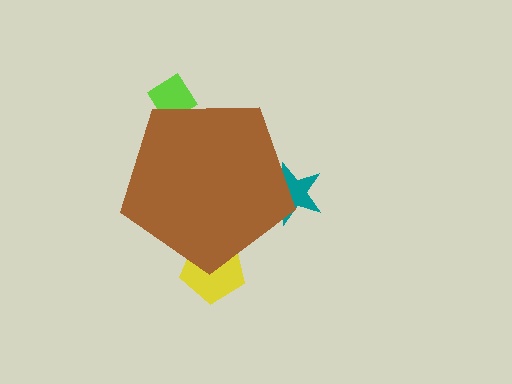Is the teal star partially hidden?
Yes, the teal star is partially hidden behind the brown pentagon.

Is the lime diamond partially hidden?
Yes, the lime diamond is partially hidden behind the brown pentagon.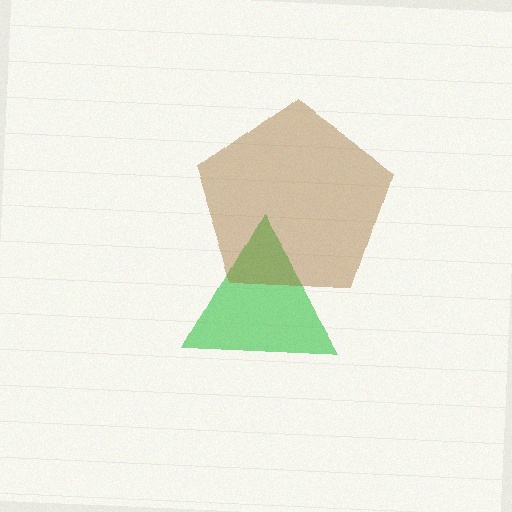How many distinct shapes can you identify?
There are 2 distinct shapes: a green triangle, a brown pentagon.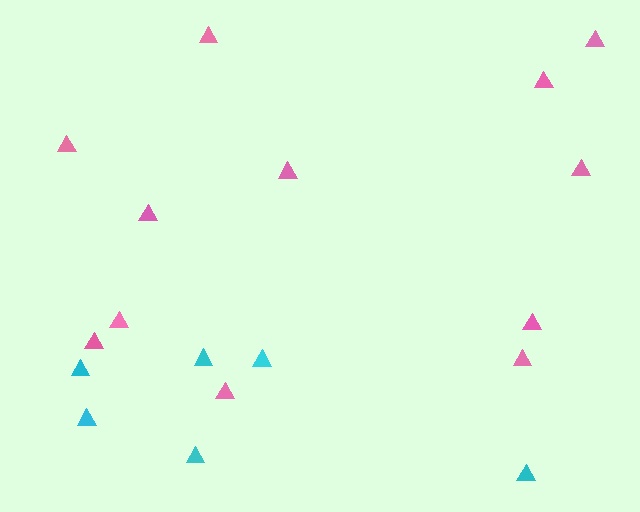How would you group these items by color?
There are 2 groups: one group of cyan triangles (6) and one group of pink triangles (12).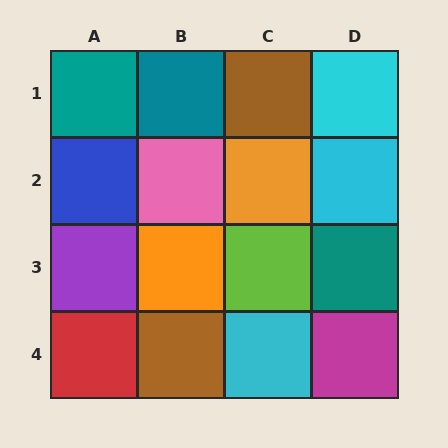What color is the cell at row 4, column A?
Red.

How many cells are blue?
1 cell is blue.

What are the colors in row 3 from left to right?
Purple, orange, lime, teal.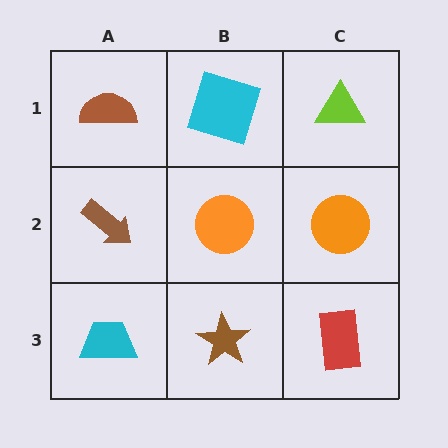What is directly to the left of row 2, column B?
A brown arrow.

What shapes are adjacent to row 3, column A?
A brown arrow (row 2, column A), a brown star (row 3, column B).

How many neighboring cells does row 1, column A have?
2.